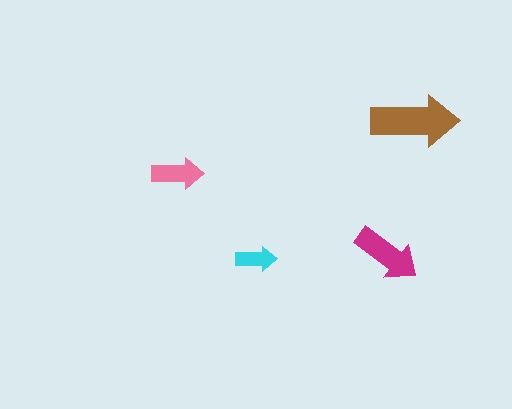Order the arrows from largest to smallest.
the brown one, the magenta one, the pink one, the cyan one.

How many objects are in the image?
There are 4 objects in the image.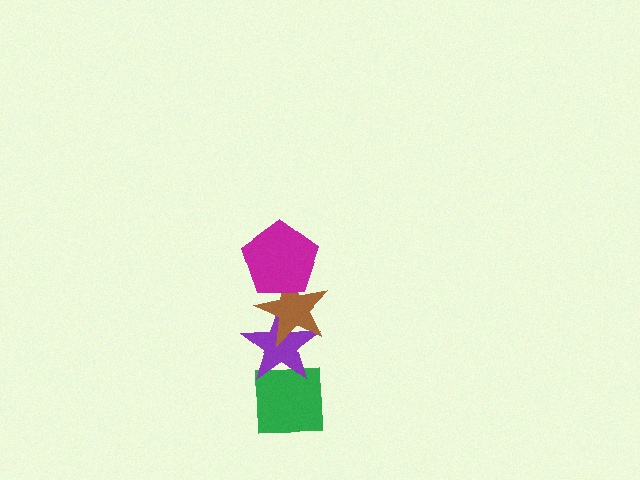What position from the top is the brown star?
The brown star is 2nd from the top.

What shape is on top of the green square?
The purple star is on top of the green square.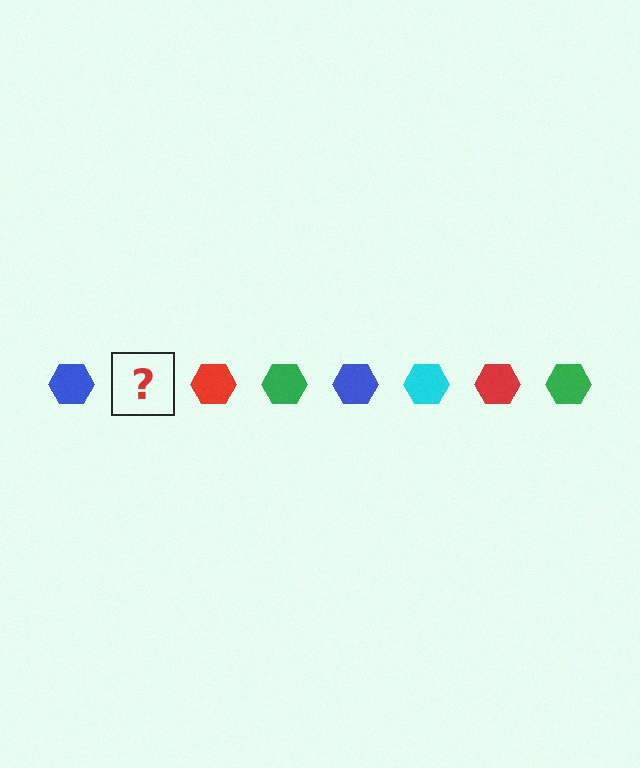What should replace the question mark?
The question mark should be replaced with a cyan hexagon.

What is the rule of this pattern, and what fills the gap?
The rule is that the pattern cycles through blue, cyan, red, green hexagons. The gap should be filled with a cyan hexagon.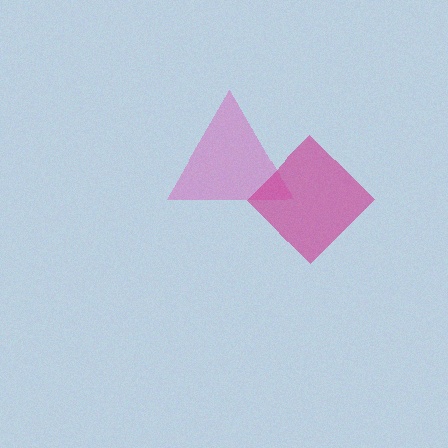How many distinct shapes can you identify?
There are 2 distinct shapes: a pink triangle, a magenta diamond.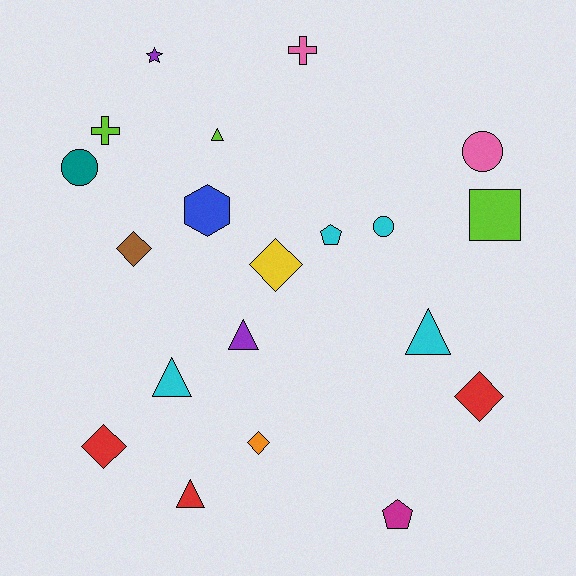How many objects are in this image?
There are 20 objects.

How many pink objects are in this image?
There are 2 pink objects.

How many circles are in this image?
There are 3 circles.